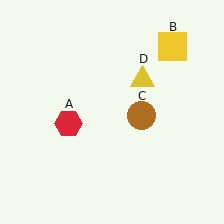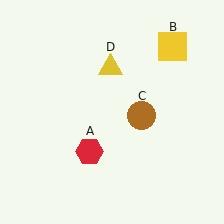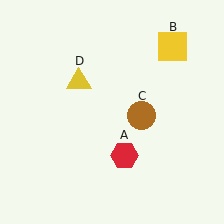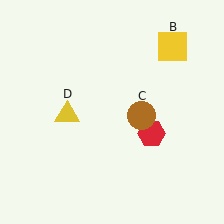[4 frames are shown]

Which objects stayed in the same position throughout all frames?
Yellow square (object B) and brown circle (object C) remained stationary.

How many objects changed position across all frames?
2 objects changed position: red hexagon (object A), yellow triangle (object D).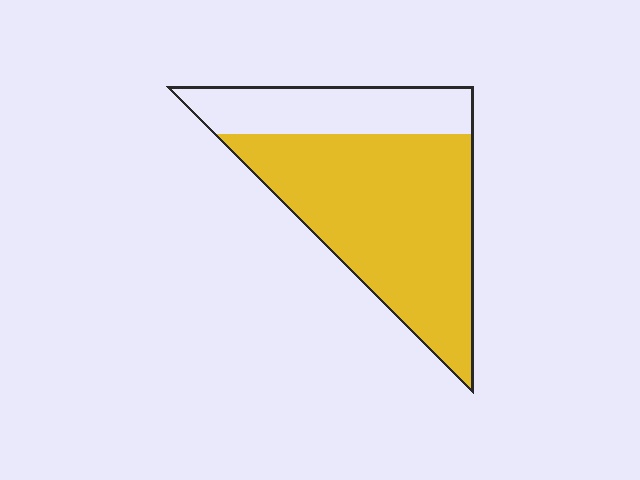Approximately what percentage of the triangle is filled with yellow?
Approximately 70%.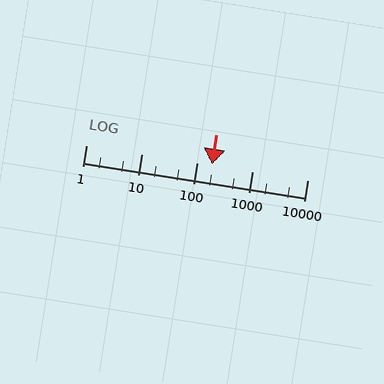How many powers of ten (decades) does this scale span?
The scale spans 4 decades, from 1 to 10000.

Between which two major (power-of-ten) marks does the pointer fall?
The pointer is between 100 and 1000.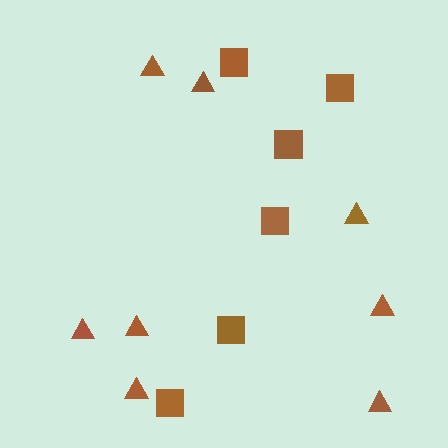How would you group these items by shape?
There are 2 groups: one group of triangles (8) and one group of squares (6).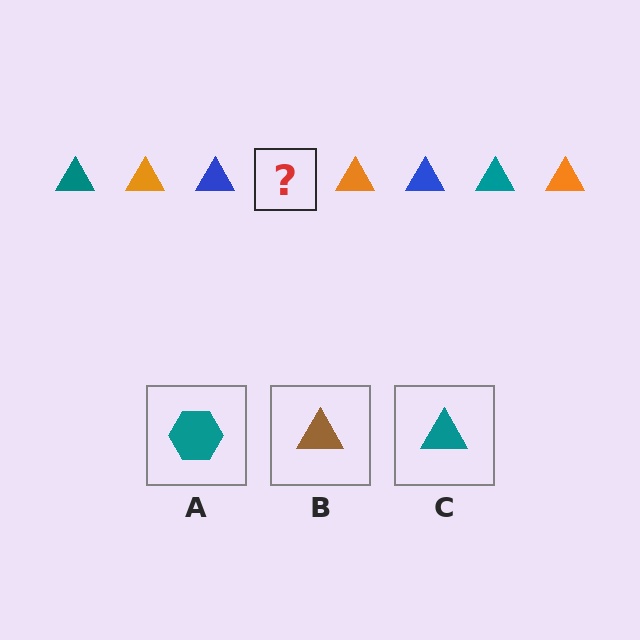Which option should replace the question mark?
Option C.